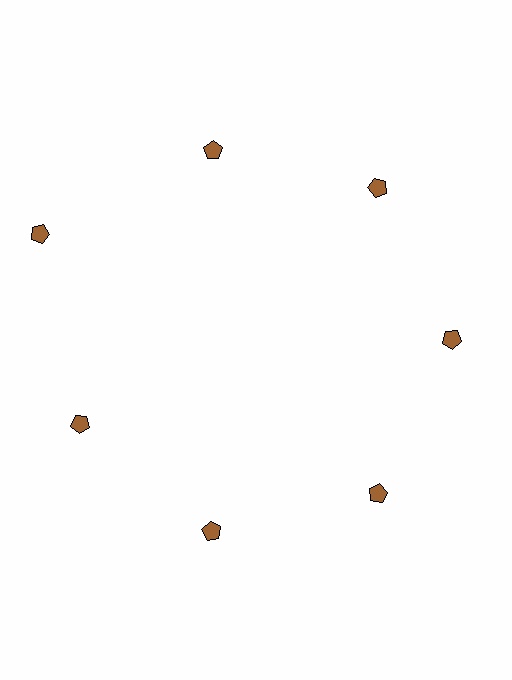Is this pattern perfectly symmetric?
No. The 7 brown pentagons are arranged in a ring, but one element near the 10 o'clock position is pushed outward from the center, breaking the 7-fold rotational symmetry.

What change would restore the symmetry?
The symmetry would be restored by moving it inward, back onto the ring so that all 7 pentagons sit at equal angles and equal distance from the center.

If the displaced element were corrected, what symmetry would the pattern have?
It would have 7-fold rotational symmetry — the pattern would map onto itself every 51 degrees.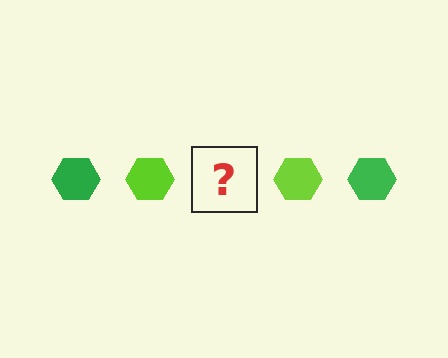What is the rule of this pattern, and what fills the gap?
The rule is that the pattern cycles through green, lime hexagons. The gap should be filled with a green hexagon.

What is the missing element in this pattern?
The missing element is a green hexagon.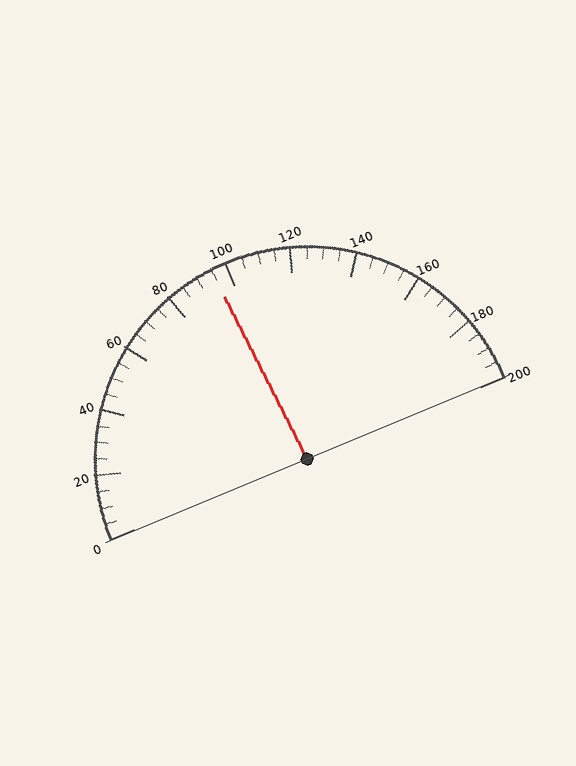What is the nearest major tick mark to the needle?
The nearest major tick mark is 100.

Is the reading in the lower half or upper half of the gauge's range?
The reading is in the lower half of the range (0 to 200).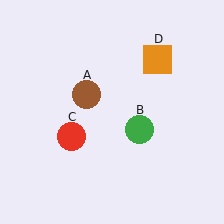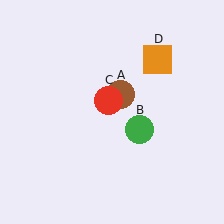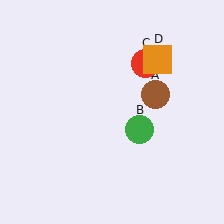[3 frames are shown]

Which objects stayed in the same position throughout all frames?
Green circle (object B) and orange square (object D) remained stationary.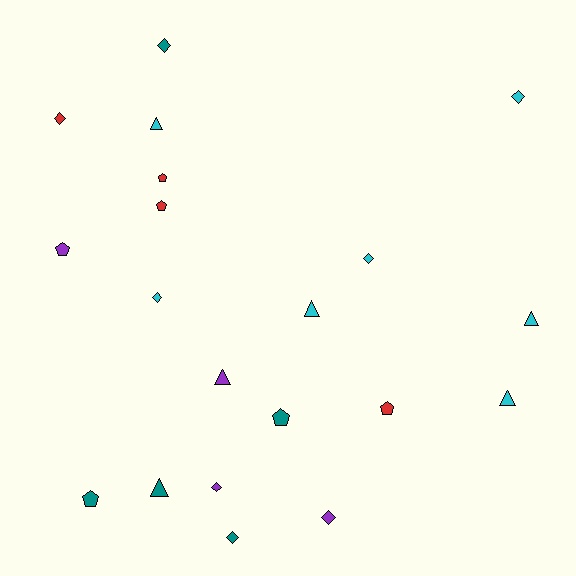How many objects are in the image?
There are 20 objects.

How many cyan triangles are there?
There are 4 cyan triangles.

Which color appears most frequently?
Cyan, with 7 objects.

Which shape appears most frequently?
Diamond, with 8 objects.